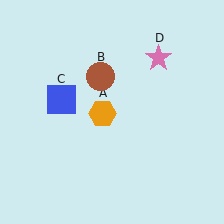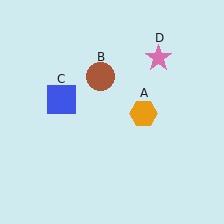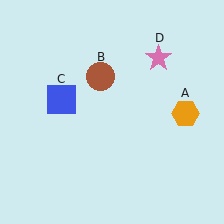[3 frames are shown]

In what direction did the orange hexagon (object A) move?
The orange hexagon (object A) moved right.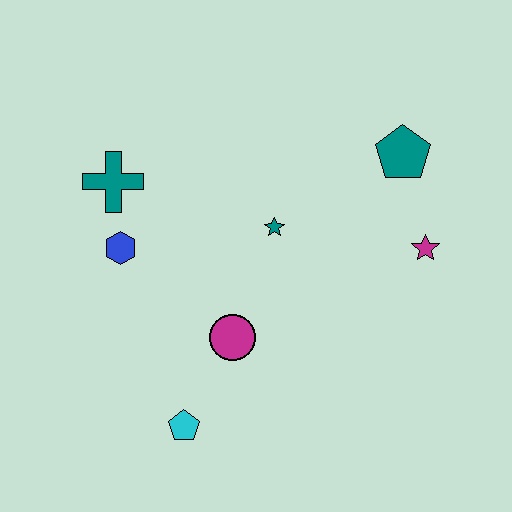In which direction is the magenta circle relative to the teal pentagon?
The magenta circle is below the teal pentagon.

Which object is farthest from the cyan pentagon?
The teal pentagon is farthest from the cyan pentagon.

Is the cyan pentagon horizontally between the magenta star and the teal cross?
Yes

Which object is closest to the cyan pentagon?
The magenta circle is closest to the cyan pentagon.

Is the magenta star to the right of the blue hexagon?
Yes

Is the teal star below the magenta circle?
No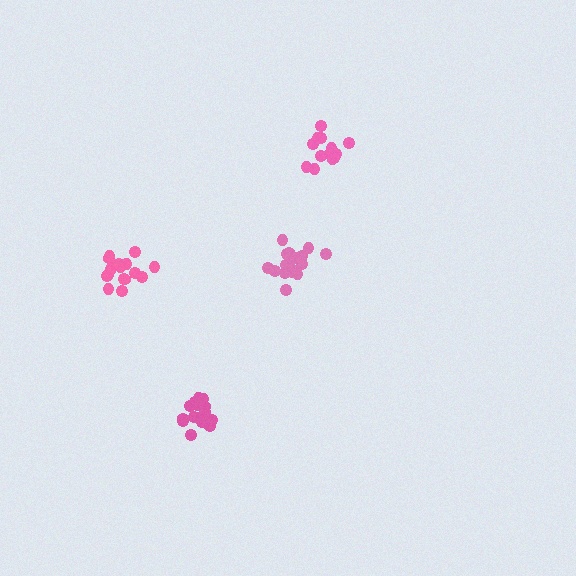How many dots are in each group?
Group 1: 18 dots, Group 2: 14 dots, Group 3: 16 dots, Group 4: 16 dots (64 total).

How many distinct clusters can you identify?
There are 4 distinct clusters.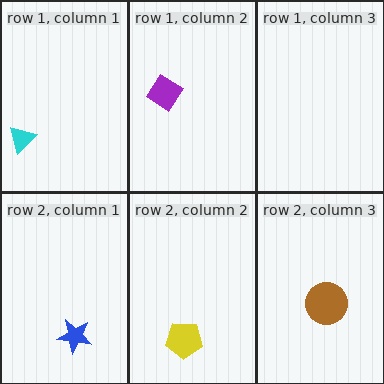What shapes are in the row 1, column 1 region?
The cyan triangle.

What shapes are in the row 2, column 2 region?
The yellow pentagon.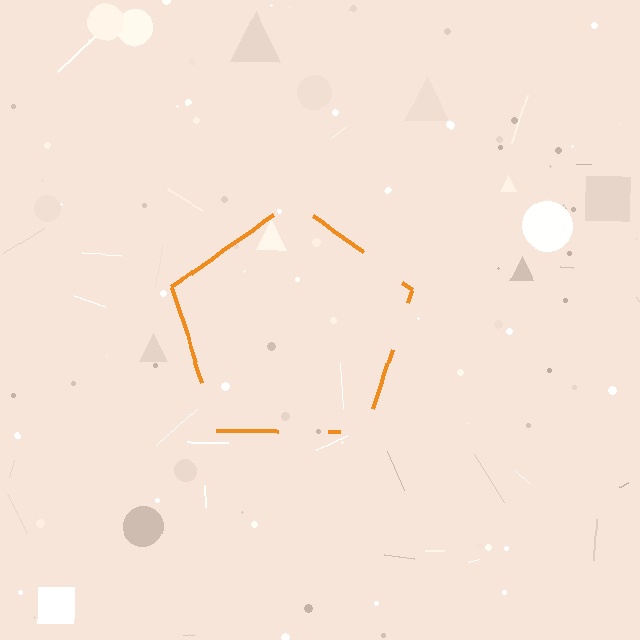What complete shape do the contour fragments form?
The contour fragments form a pentagon.